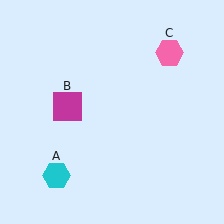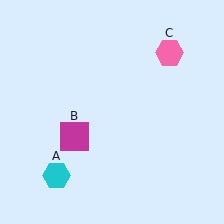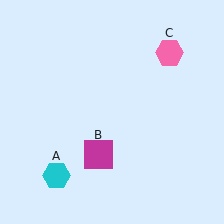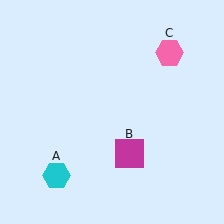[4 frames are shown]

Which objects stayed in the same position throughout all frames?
Cyan hexagon (object A) and pink hexagon (object C) remained stationary.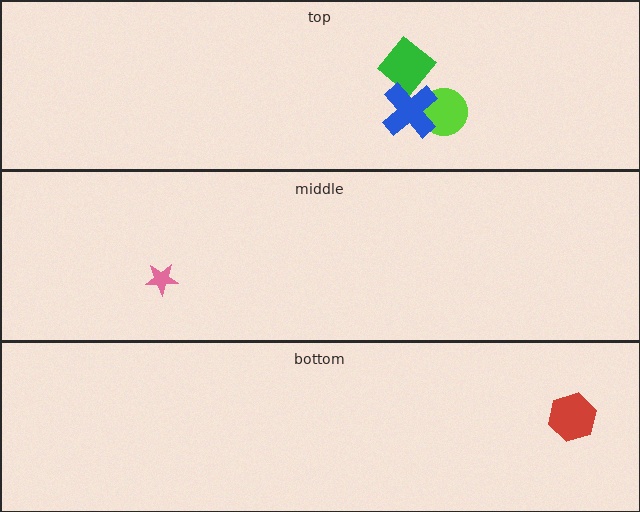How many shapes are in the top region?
3.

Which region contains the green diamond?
The top region.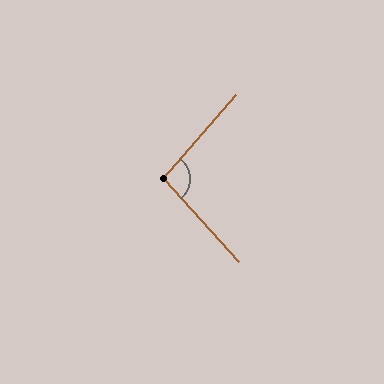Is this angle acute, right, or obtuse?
It is obtuse.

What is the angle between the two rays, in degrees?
Approximately 97 degrees.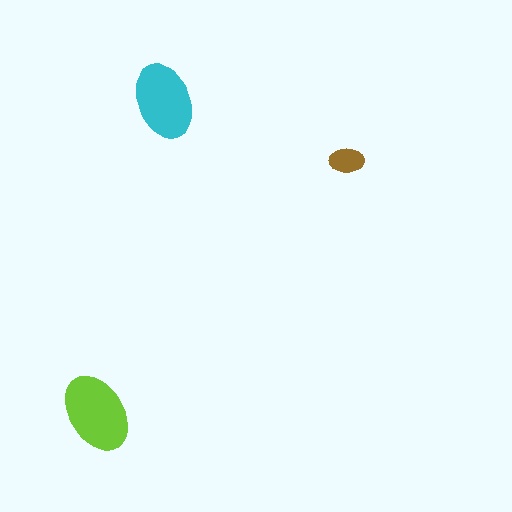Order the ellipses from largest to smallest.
the lime one, the cyan one, the brown one.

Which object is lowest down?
The lime ellipse is bottommost.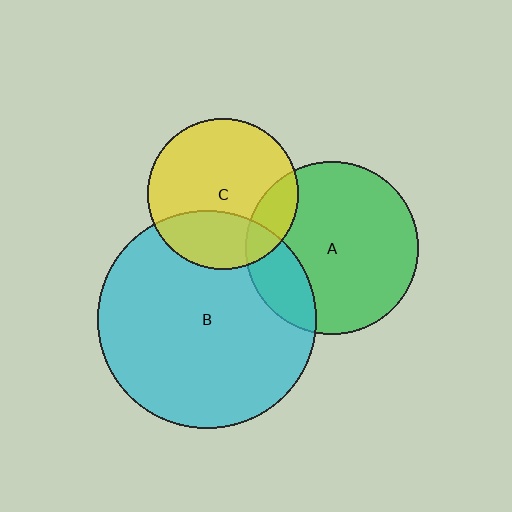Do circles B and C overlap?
Yes.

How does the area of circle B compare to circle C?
Approximately 2.1 times.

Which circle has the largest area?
Circle B (cyan).